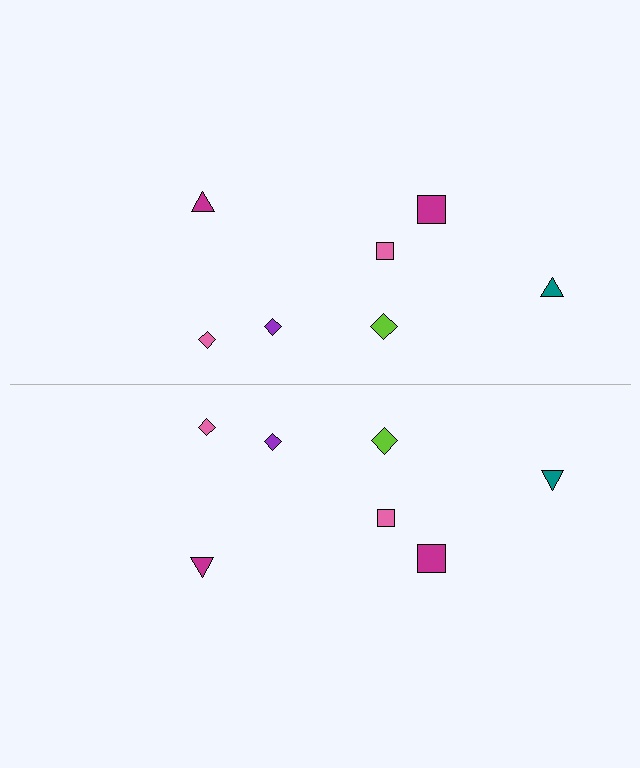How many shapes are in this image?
There are 14 shapes in this image.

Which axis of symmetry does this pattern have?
The pattern has a horizontal axis of symmetry running through the center of the image.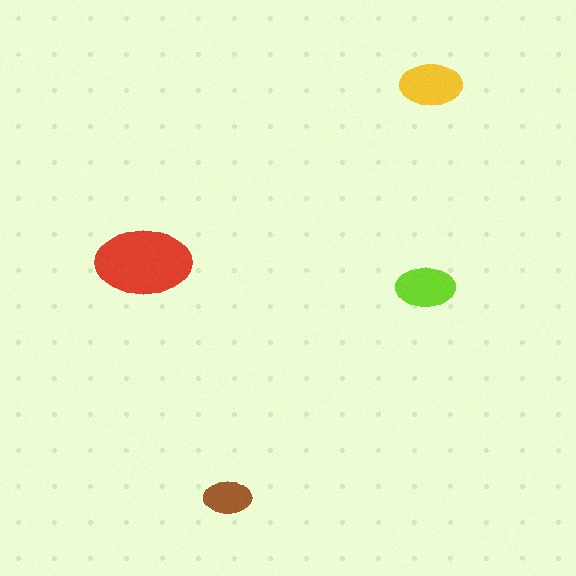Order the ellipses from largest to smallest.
the red one, the yellow one, the lime one, the brown one.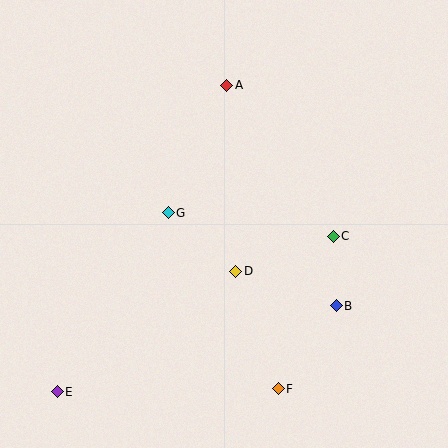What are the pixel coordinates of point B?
Point B is at (336, 306).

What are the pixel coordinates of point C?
Point C is at (333, 236).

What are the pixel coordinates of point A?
Point A is at (227, 85).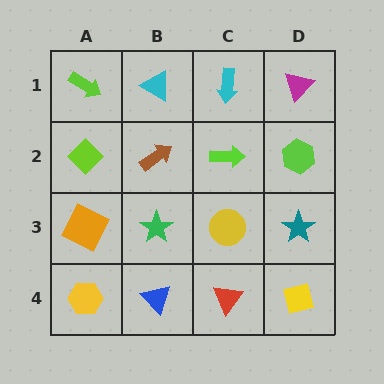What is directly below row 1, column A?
A lime diamond.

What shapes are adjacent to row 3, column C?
A lime arrow (row 2, column C), a red triangle (row 4, column C), a green star (row 3, column B), a teal star (row 3, column D).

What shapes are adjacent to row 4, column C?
A yellow circle (row 3, column C), a blue triangle (row 4, column B), a yellow square (row 4, column D).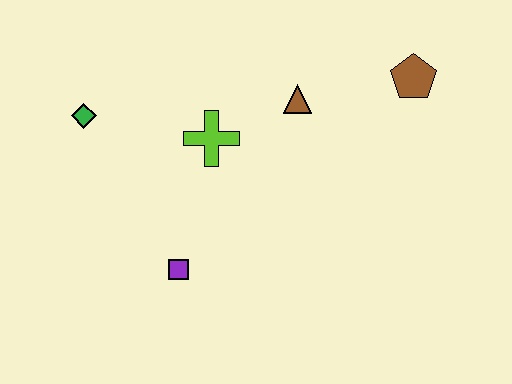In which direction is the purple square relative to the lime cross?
The purple square is below the lime cross.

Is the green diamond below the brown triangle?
Yes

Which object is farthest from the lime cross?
The brown pentagon is farthest from the lime cross.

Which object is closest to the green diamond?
The lime cross is closest to the green diamond.